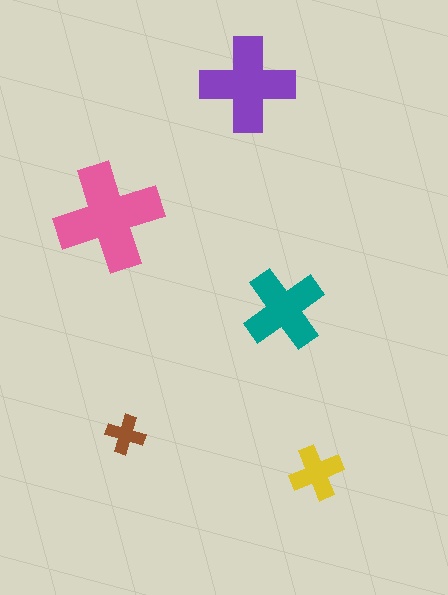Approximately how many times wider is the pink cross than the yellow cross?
About 2 times wider.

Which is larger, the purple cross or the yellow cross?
The purple one.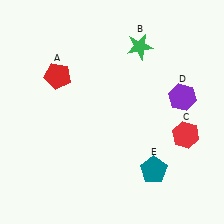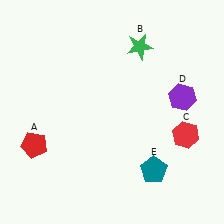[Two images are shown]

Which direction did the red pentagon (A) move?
The red pentagon (A) moved down.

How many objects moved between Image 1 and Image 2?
1 object moved between the two images.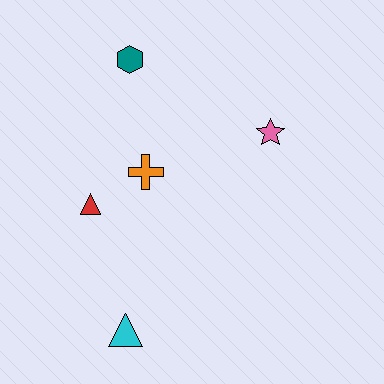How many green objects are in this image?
There are no green objects.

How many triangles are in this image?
There are 2 triangles.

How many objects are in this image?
There are 5 objects.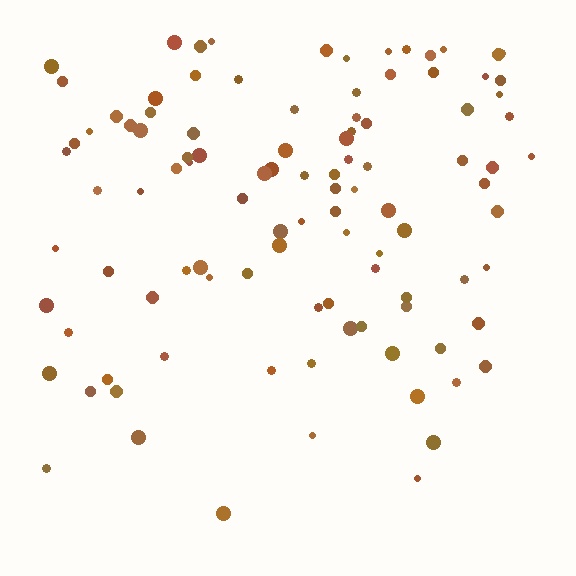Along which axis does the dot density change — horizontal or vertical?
Vertical.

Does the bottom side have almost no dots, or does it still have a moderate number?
Still a moderate number, just noticeably fewer than the top.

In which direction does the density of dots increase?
From bottom to top, with the top side densest.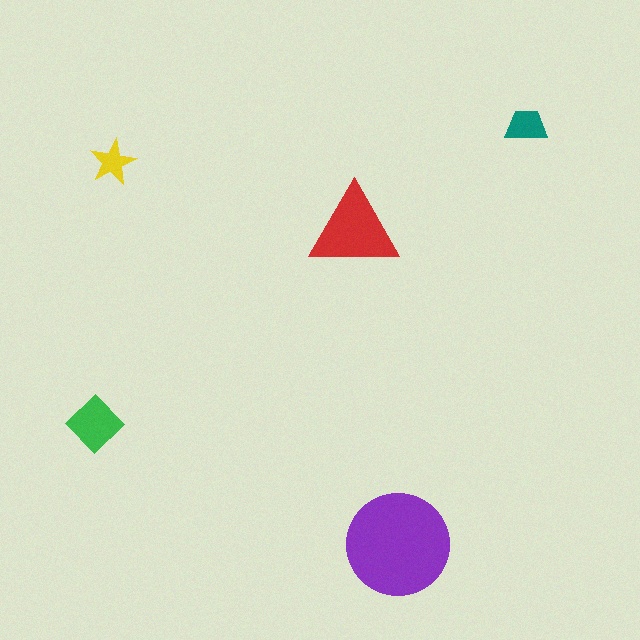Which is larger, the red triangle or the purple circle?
The purple circle.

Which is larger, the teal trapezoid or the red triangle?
The red triangle.